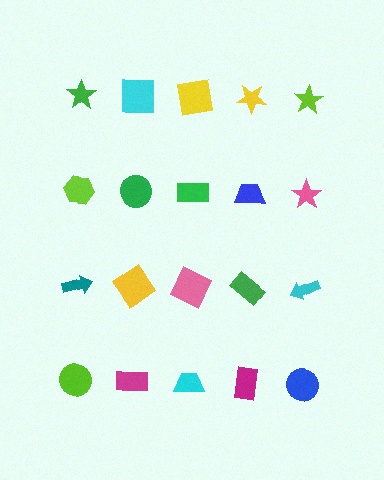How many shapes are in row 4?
5 shapes.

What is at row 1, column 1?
A green star.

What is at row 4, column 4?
A magenta rectangle.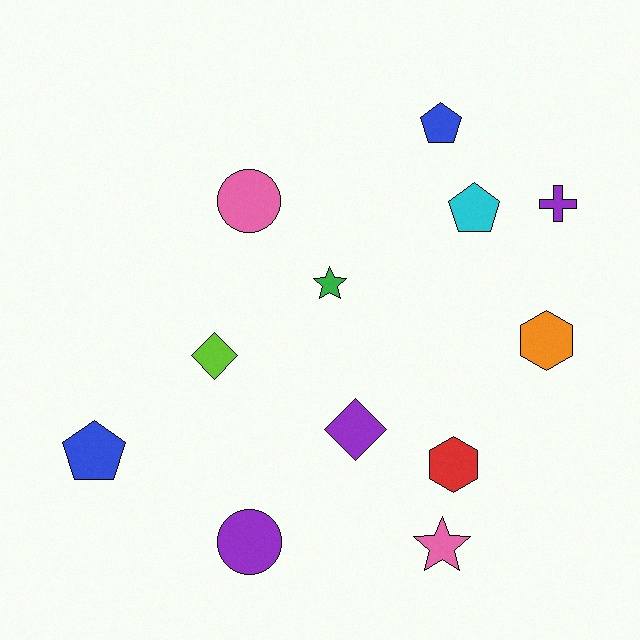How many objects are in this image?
There are 12 objects.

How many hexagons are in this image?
There are 2 hexagons.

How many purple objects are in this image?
There are 3 purple objects.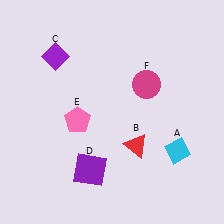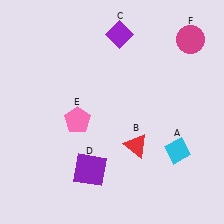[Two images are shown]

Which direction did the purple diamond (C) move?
The purple diamond (C) moved right.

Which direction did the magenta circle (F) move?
The magenta circle (F) moved up.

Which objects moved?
The objects that moved are: the purple diamond (C), the magenta circle (F).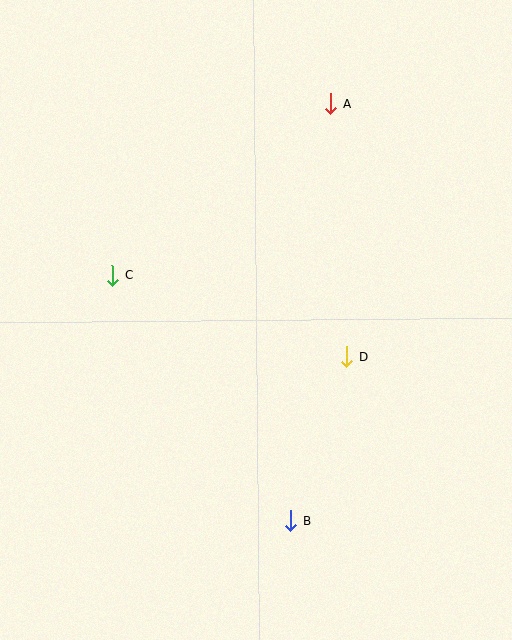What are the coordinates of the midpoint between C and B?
The midpoint between C and B is at (201, 398).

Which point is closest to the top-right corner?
Point A is closest to the top-right corner.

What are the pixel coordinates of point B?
Point B is at (290, 521).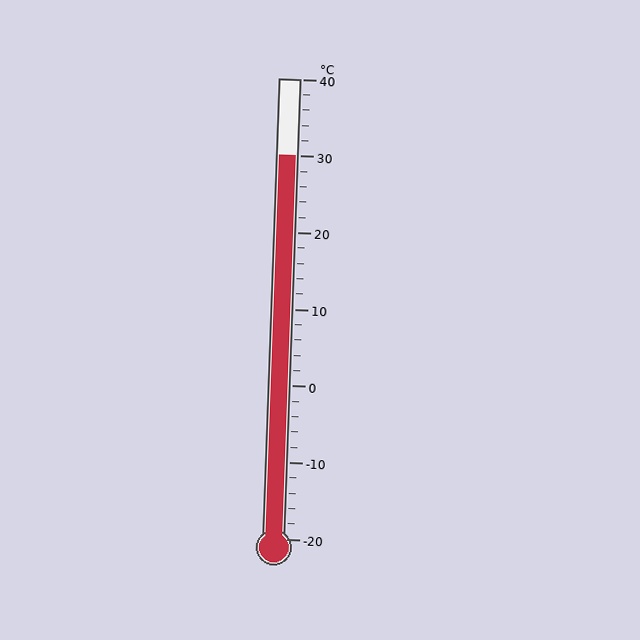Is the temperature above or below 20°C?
The temperature is above 20°C.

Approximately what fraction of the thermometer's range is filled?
The thermometer is filled to approximately 85% of its range.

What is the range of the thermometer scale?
The thermometer scale ranges from -20°C to 40°C.